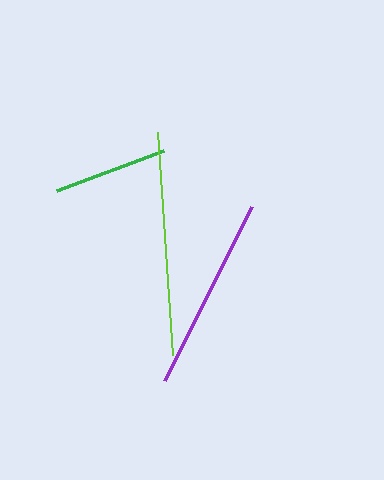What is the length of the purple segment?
The purple segment is approximately 195 pixels long.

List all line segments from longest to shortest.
From longest to shortest: lime, purple, green.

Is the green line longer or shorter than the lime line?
The lime line is longer than the green line.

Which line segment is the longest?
The lime line is the longest at approximately 223 pixels.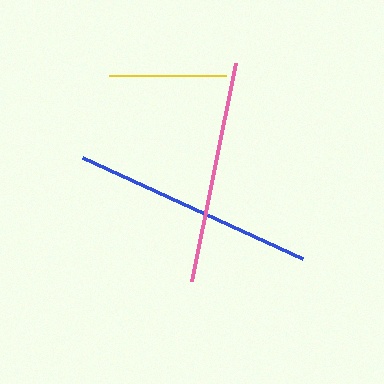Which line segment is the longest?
The blue line is the longest at approximately 242 pixels.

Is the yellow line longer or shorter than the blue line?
The blue line is longer than the yellow line.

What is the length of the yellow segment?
The yellow segment is approximately 117 pixels long.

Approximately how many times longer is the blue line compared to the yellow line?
The blue line is approximately 2.1 times the length of the yellow line.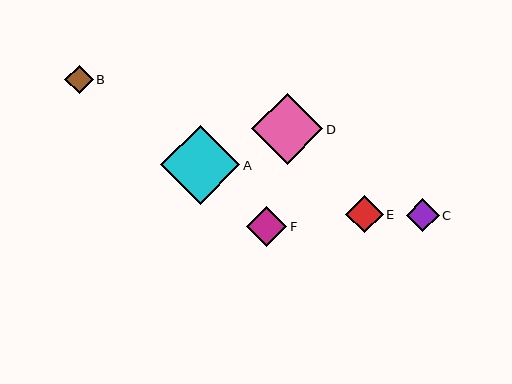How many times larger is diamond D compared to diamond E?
Diamond D is approximately 1.9 times the size of diamond E.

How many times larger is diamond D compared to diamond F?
Diamond D is approximately 1.8 times the size of diamond F.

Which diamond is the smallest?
Diamond B is the smallest with a size of approximately 28 pixels.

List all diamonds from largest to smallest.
From largest to smallest: A, D, F, E, C, B.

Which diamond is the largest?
Diamond A is the largest with a size of approximately 79 pixels.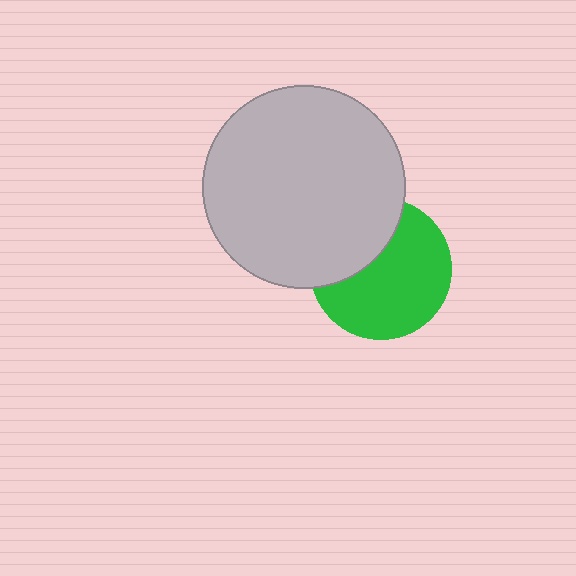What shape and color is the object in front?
The object in front is a light gray circle.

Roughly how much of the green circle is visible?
Most of it is visible (roughly 66%).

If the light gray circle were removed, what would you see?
You would see the complete green circle.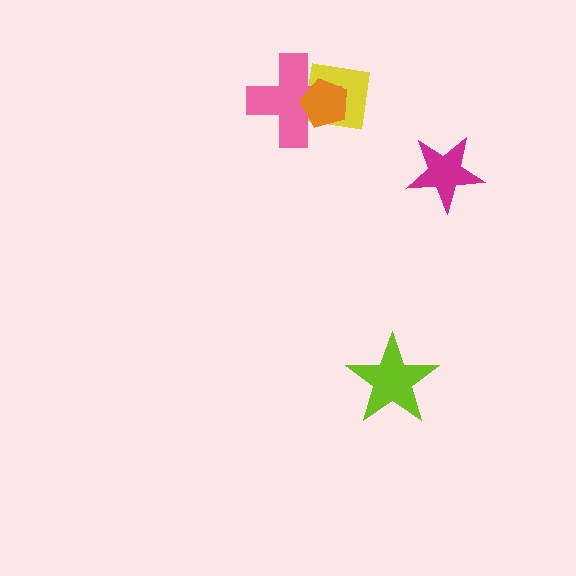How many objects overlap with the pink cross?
2 objects overlap with the pink cross.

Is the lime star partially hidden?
No, no other shape covers it.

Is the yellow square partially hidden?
Yes, it is partially covered by another shape.